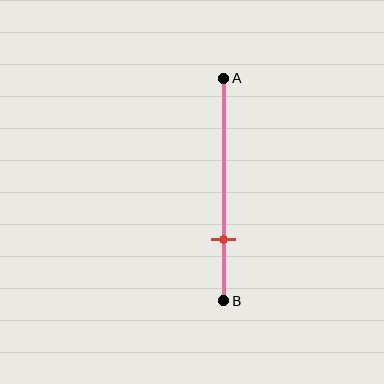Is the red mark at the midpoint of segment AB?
No, the mark is at about 70% from A, not at the 50% midpoint.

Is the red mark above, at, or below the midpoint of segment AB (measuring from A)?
The red mark is below the midpoint of segment AB.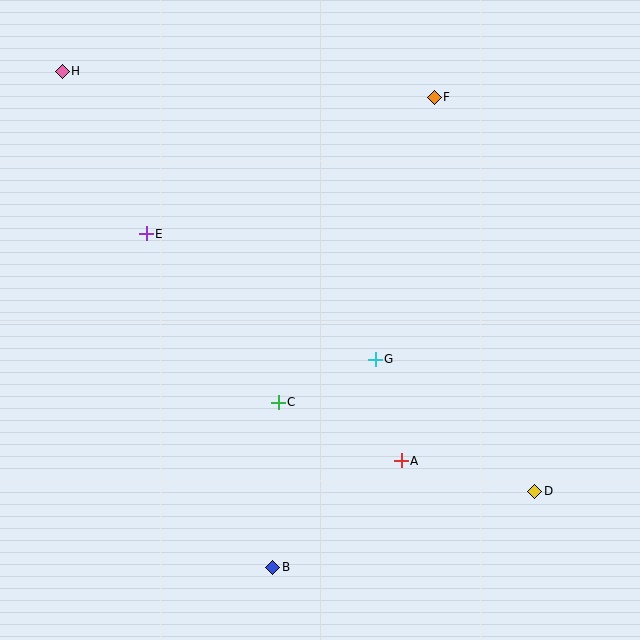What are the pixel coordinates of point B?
Point B is at (273, 567).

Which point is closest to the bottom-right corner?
Point D is closest to the bottom-right corner.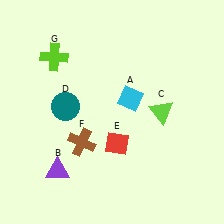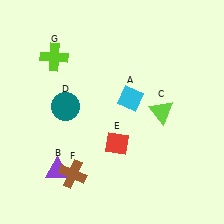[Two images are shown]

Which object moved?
The brown cross (F) moved down.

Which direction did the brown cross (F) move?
The brown cross (F) moved down.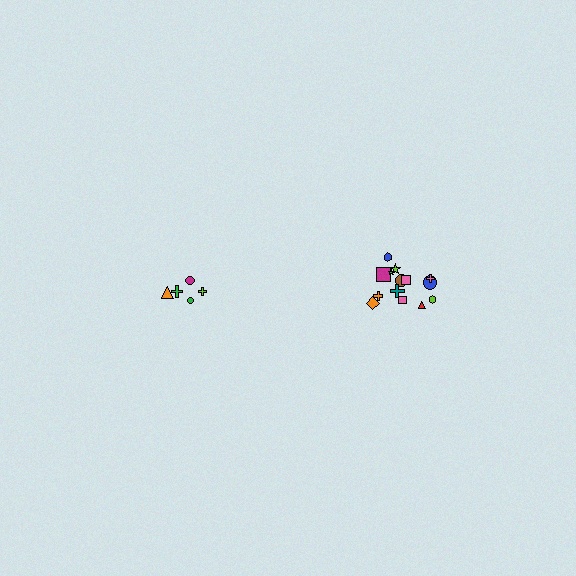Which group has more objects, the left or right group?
The right group.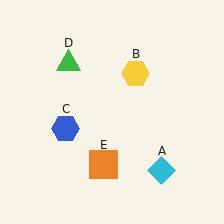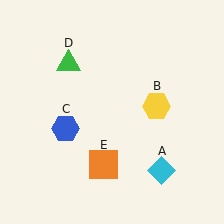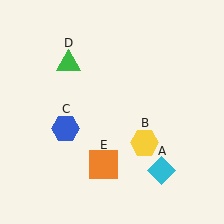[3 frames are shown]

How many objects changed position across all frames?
1 object changed position: yellow hexagon (object B).